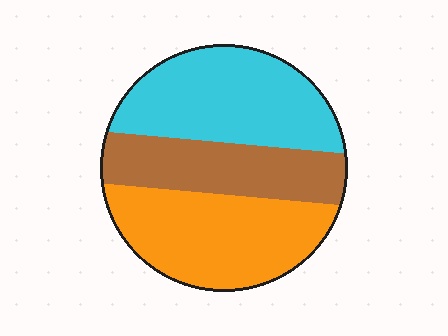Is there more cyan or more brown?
Cyan.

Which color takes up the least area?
Brown, at roughly 25%.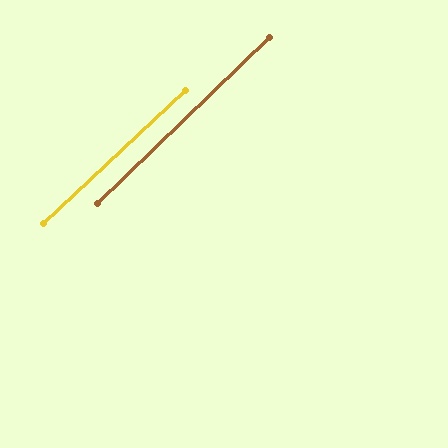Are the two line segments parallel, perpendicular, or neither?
Parallel — their directions differ by only 0.8°.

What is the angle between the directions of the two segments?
Approximately 1 degree.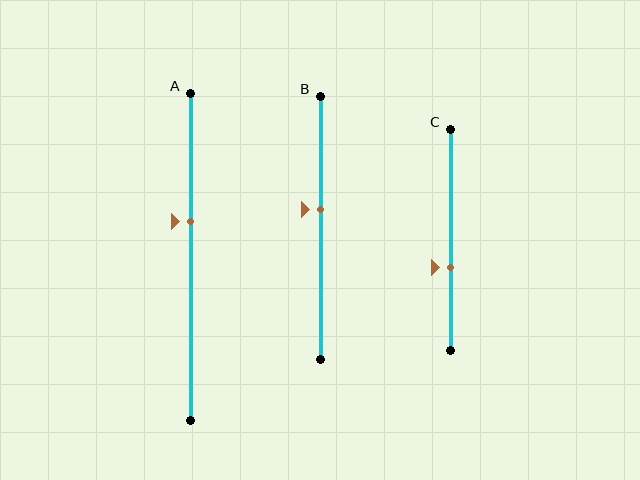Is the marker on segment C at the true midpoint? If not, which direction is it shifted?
No, the marker on segment C is shifted downward by about 13% of the segment length.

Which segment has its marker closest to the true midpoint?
Segment B has its marker closest to the true midpoint.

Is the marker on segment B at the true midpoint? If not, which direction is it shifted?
No, the marker on segment B is shifted upward by about 7% of the segment length.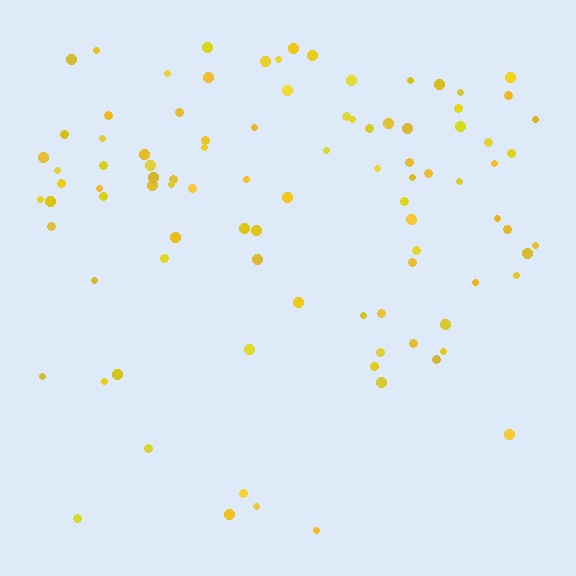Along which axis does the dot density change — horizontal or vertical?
Vertical.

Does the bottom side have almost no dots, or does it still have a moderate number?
Still a moderate number, just noticeably fewer than the top.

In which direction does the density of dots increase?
From bottom to top, with the top side densest.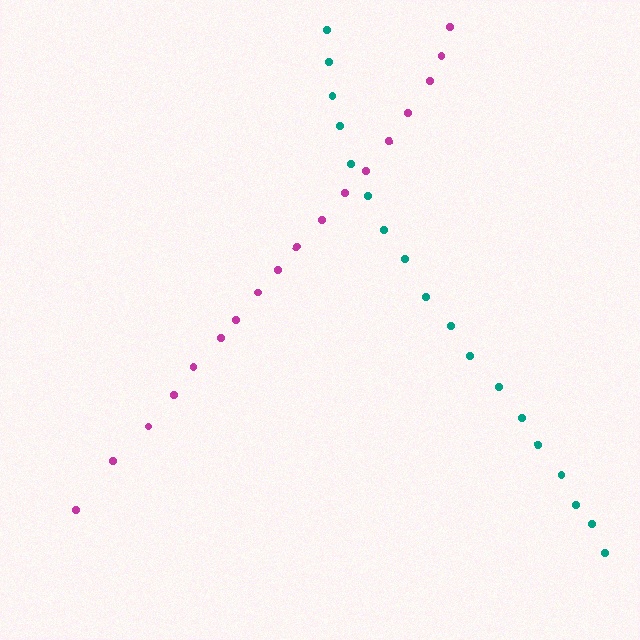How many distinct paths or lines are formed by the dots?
There are 2 distinct paths.